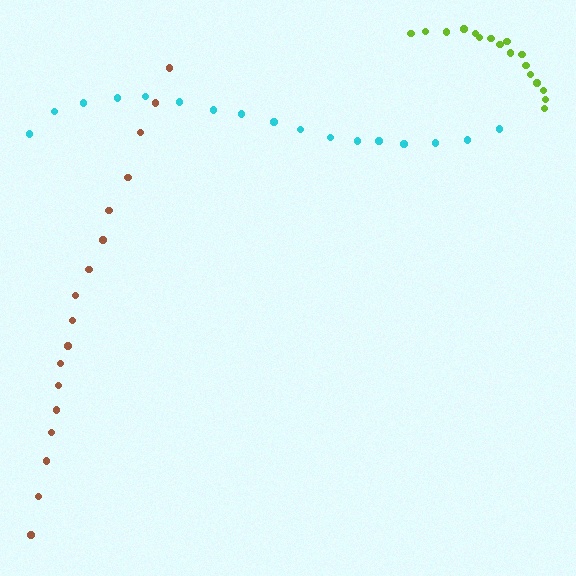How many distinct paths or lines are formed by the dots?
There are 3 distinct paths.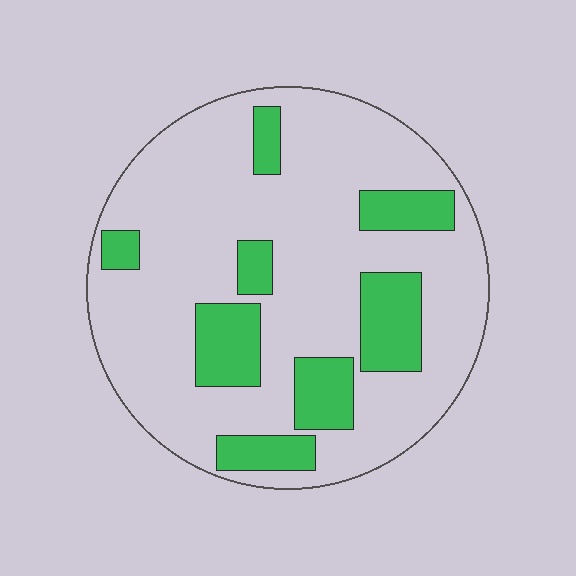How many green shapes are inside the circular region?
8.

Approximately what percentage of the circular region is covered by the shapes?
Approximately 25%.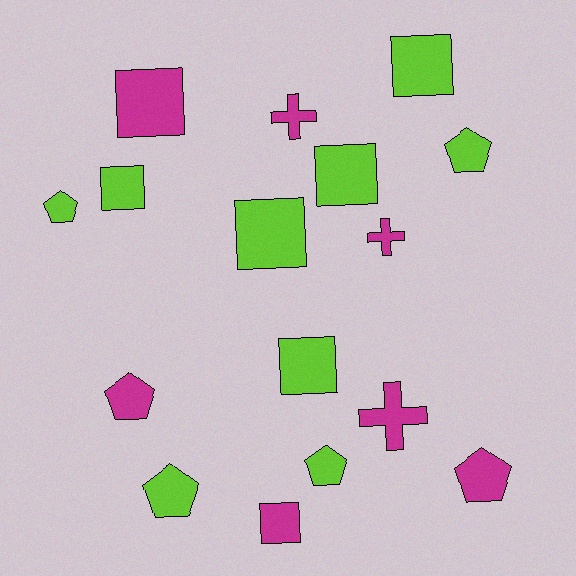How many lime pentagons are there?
There are 4 lime pentagons.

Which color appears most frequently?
Lime, with 9 objects.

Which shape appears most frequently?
Square, with 7 objects.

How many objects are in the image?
There are 16 objects.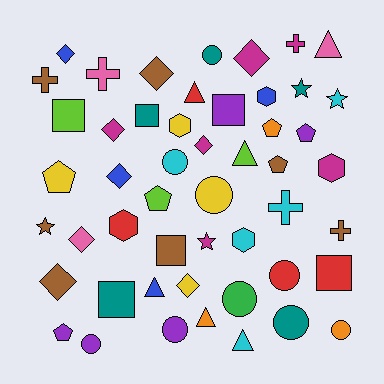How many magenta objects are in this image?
There are 6 magenta objects.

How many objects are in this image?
There are 50 objects.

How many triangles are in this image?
There are 6 triangles.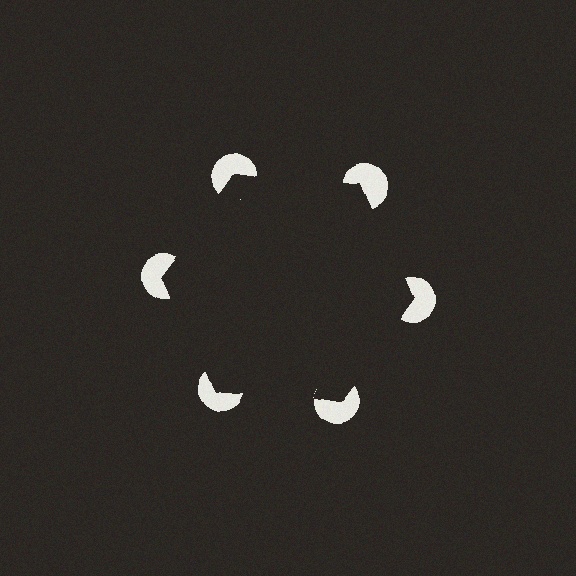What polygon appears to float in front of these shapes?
An illusory hexagon — its edges are inferred from the aligned wedge cuts in the pac-man discs, not physically drawn.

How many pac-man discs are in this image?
There are 6 — one at each vertex of the illusory hexagon.